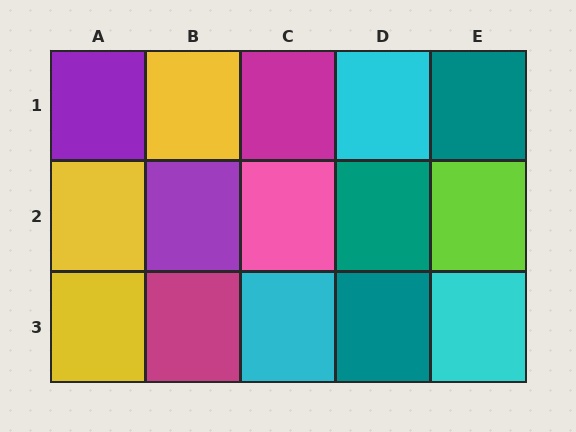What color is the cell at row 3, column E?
Cyan.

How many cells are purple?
2 cells are purple.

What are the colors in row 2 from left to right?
Yellow, purple, pink, teal, lime.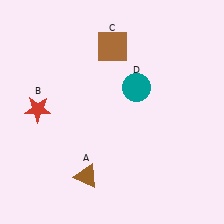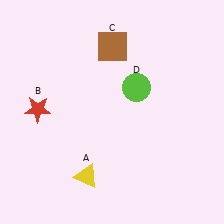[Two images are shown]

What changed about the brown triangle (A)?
In Image 1, A is brown. In Image 2, it changed to yellow.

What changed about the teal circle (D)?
In Image 1, D is teal. In Image 2, it changed to lime.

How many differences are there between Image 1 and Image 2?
There are 2 differences between the two images.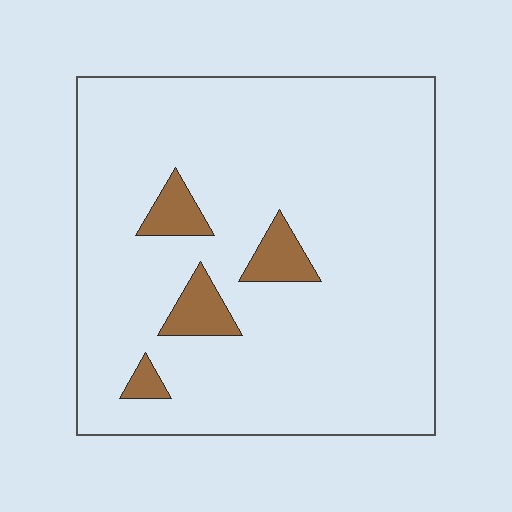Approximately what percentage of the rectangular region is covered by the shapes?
Approximately 10%.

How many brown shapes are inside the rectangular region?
4.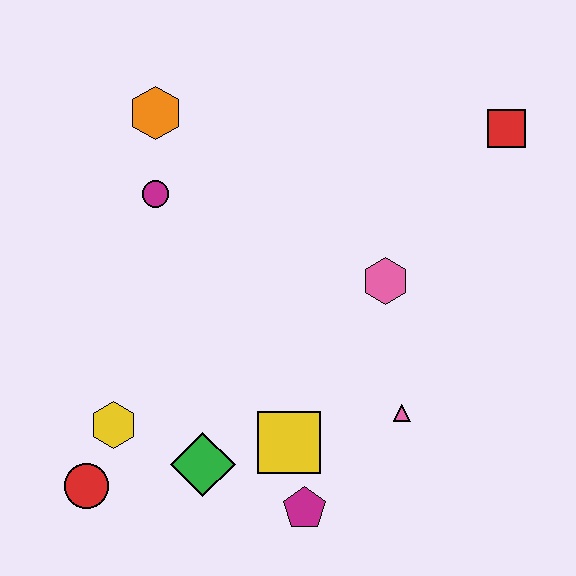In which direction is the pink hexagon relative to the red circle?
The pink hexagon is to the right of the red circle.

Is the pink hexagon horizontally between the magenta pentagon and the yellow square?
No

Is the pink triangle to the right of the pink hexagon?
Yes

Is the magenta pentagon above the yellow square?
No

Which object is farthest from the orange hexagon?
The magenta pentagon is farthest from the orange hexagon.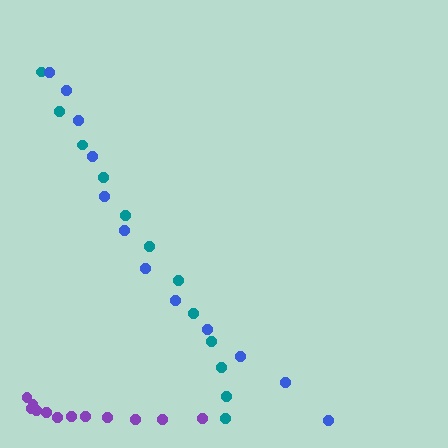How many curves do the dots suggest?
There are 3 distinct paths.